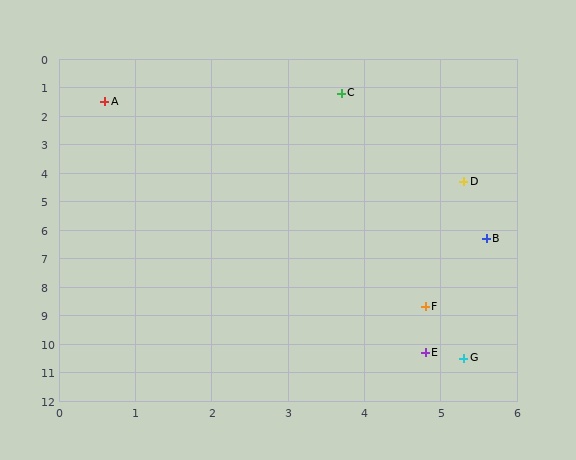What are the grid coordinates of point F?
Point F is at approximately (4.8, 8.7).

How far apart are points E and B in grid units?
Points E and B are about 4.1 grid units apart.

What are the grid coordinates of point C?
Point C is at approximately (3.7, 1.2).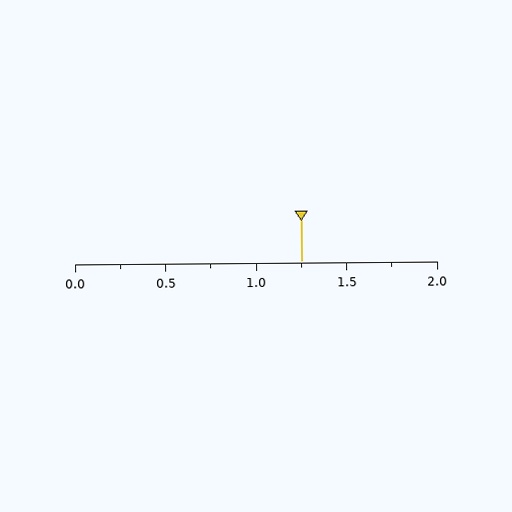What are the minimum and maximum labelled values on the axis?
The axis runs from 0.0 to 2.0.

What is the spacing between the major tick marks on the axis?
The major ticks are spaced 0.5 apart.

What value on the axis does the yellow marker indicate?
The marker indicates approximately 1.25.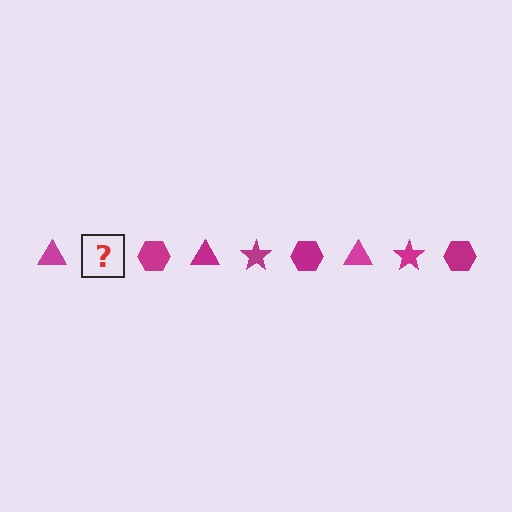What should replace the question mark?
The question mark should be replaced with a magenta star.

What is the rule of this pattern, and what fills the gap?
The rule is that the pattern cycles through triangle, star, hexagon shapes in magenta. The gap should be filled with a magenta star.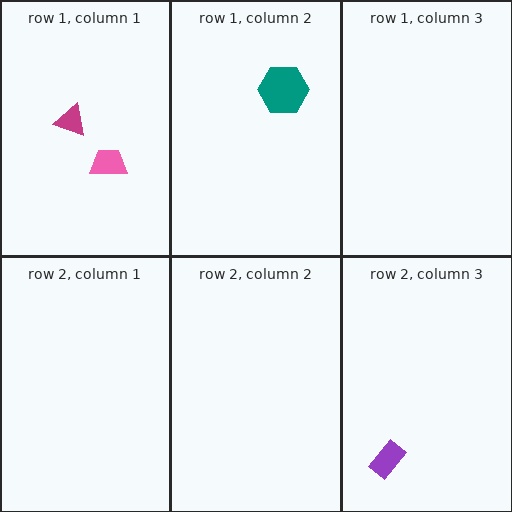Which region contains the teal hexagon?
The row 1, column 2 region.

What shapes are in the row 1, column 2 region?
The teal hexagon.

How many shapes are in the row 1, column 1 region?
2.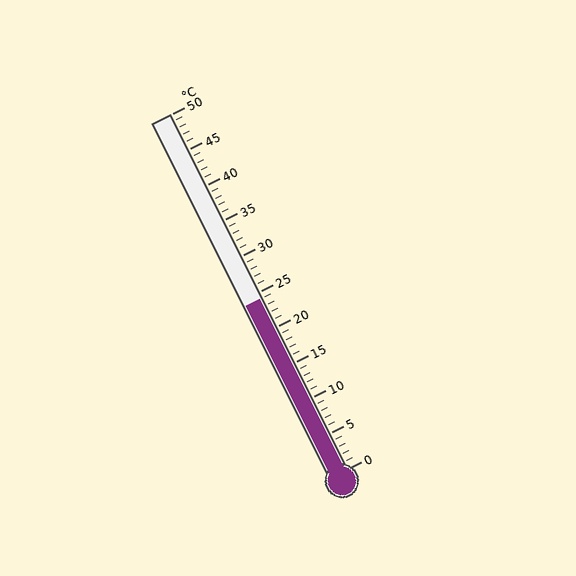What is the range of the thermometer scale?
The thermometer scale ranges from 0°C to 50°C.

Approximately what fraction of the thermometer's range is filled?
The thermometer is filled to approximately 50% of its range.